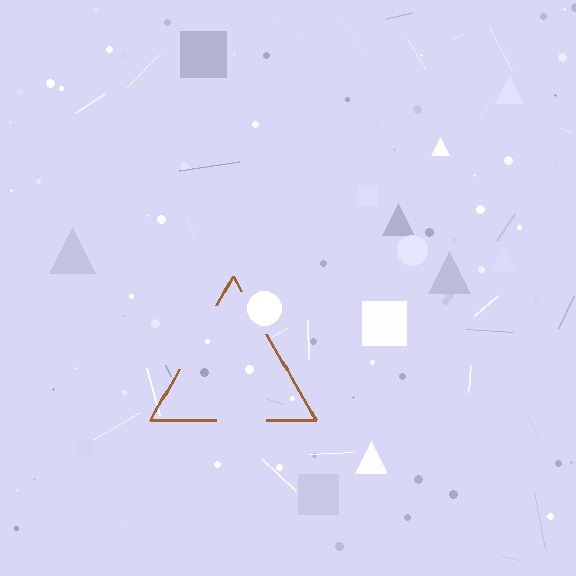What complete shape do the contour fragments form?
The contour fragments form a triangle.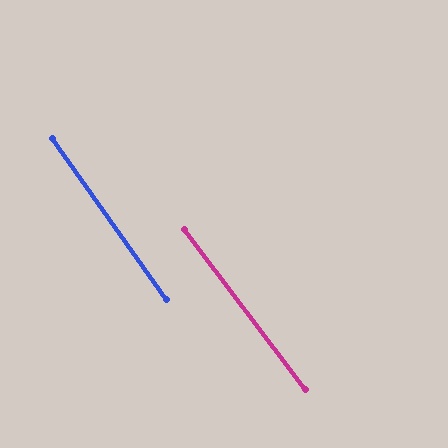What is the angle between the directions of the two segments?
Approximately 2 degrees.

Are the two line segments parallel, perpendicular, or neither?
Parallel — their directions differ by only 1.8°.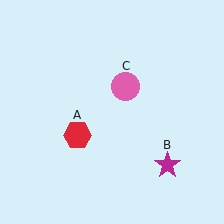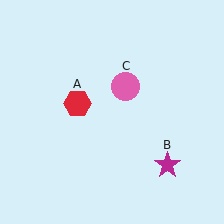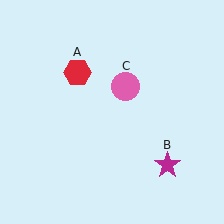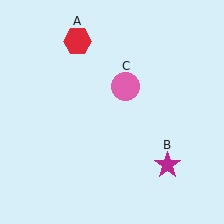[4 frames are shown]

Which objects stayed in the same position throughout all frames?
Magenta star (object B) and pink circle (object C) remained stationary.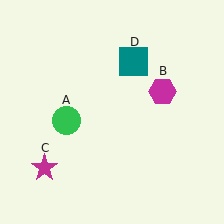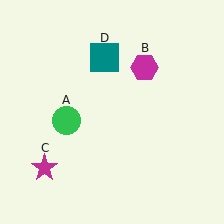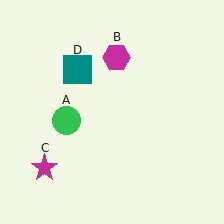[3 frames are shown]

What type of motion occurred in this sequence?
The magenta hexagon (object B), teal square (object D) rotated counterclockwise around the center of the scene.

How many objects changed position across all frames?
2 objects changed position: magenta hexagon (object B), teal square (object D).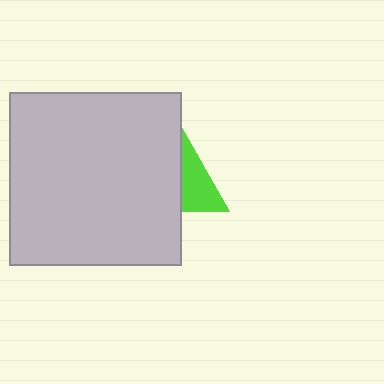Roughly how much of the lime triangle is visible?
About half of it is visible (roughly 48%).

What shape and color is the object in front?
The object in front is a light gray square.